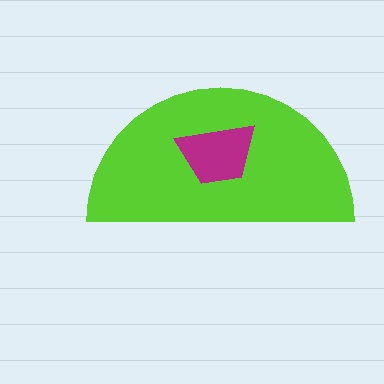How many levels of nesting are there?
2.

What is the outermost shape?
The lime semicircle.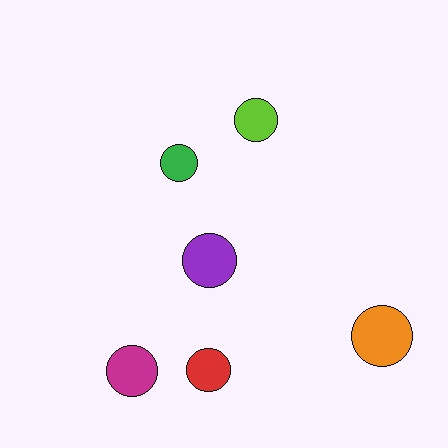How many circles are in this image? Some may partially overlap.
There are 6 circles.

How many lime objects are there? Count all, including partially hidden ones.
There is 1 lime object.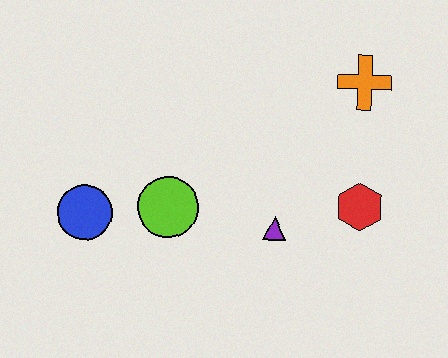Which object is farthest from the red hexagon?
The blue circle is farthest from the red hexagon.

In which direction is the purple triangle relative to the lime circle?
The purple triangle is to the right of the lime circle.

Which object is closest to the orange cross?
The red hexagon is closest to the orange cross.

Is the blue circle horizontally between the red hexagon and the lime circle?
No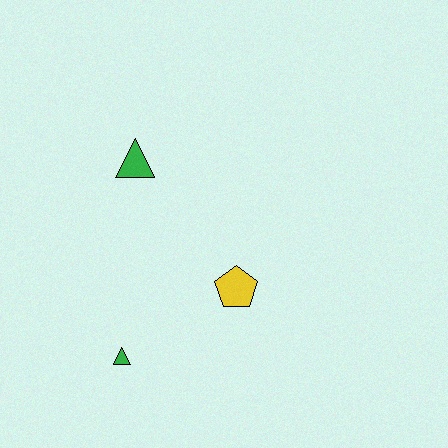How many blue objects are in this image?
There are no blue objects.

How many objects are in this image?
There are 3 objects.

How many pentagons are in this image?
There is 1 pentagon.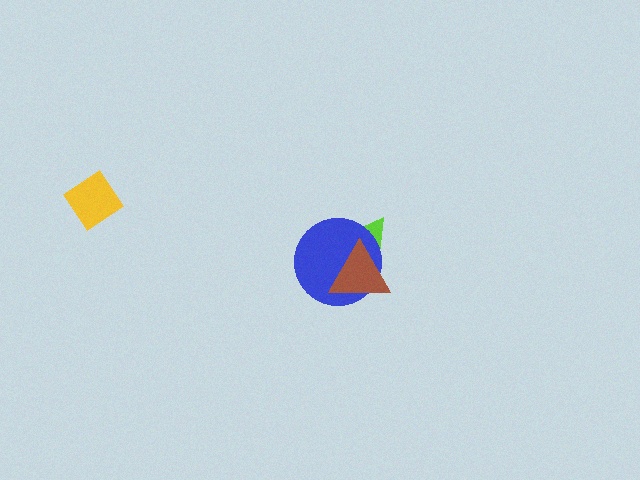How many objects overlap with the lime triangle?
2 objects overlap with the lime triangle.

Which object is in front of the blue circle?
The brown triangle is in front of the blue circle.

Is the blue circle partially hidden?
Yes, it is partially covered by another shape.